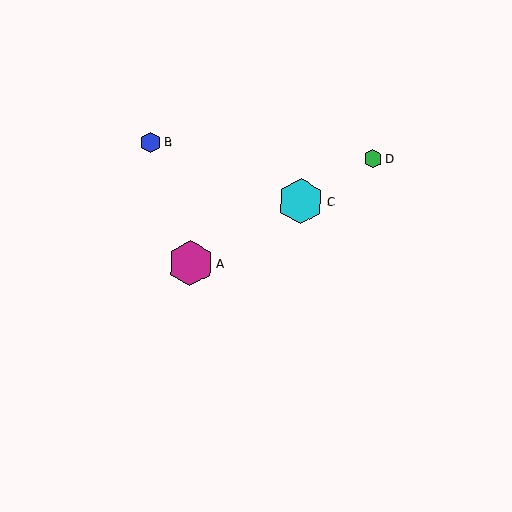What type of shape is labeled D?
Shape D is a green hexagon.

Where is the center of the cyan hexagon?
The center of the cyan hexagon is at (301, 201).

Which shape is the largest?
The cyan hexagon (labeled C) is the largest.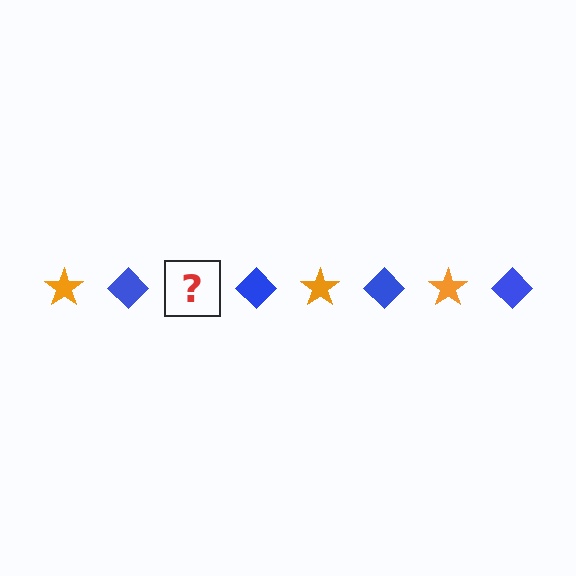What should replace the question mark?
The question mark should be replaced with an orange star.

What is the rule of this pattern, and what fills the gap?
The rule is that the pattern alternates between orange star and blue diamond. The gap should be filled with an orange star.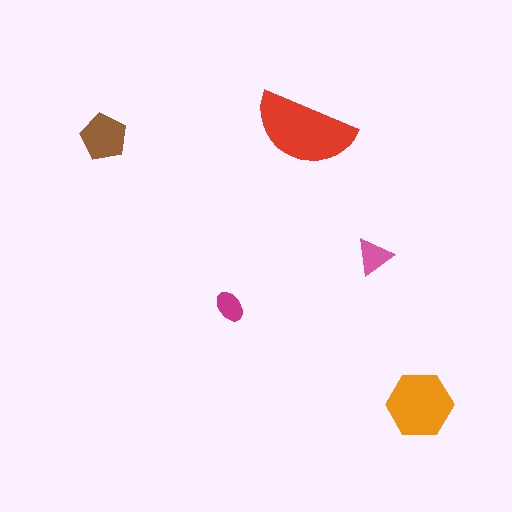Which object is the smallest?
The magenta ellipse.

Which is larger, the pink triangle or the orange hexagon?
The orange hexagon.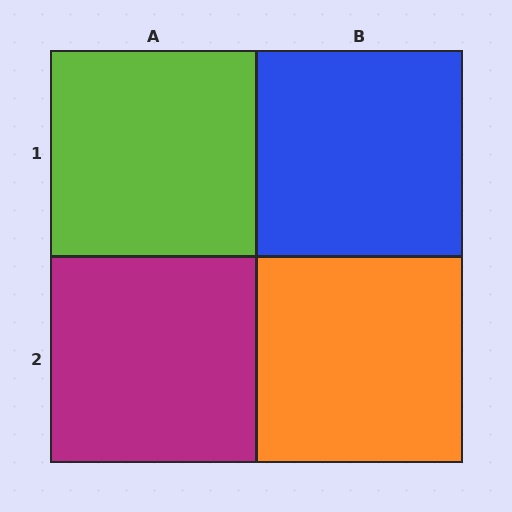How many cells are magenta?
1 cell is magenta.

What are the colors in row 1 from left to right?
Lime, blue.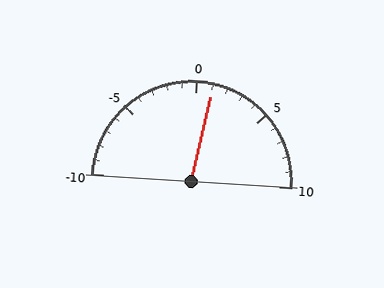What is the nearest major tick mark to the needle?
The nearest major tick mark is 0.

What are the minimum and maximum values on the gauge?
The gauge ranges from -10 to 10.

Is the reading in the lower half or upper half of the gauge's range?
The reading is in the upper half of the range (-10 to 10).